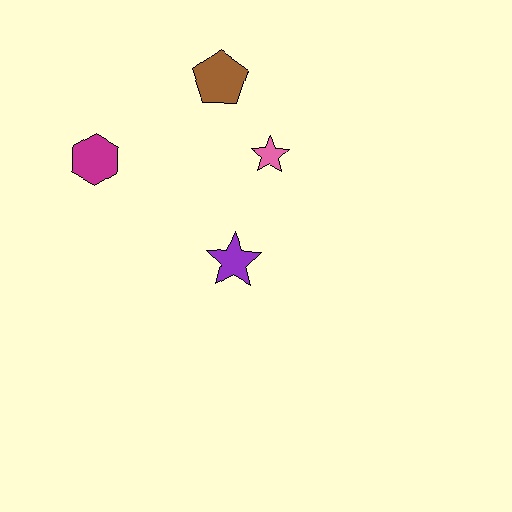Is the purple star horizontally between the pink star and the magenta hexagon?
Yes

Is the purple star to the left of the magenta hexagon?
No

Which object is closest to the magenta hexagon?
The brown pentagon is closest to the magenta hexagon.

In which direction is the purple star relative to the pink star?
The purple star is below the pink star.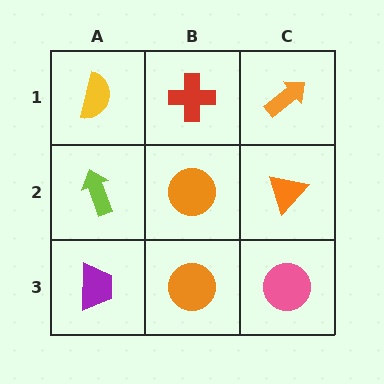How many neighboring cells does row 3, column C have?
2.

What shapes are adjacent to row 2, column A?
A yellow semicircle (row 1, column A), a purple trapezoid (row 3, column A), an orange circle (row 2, column B).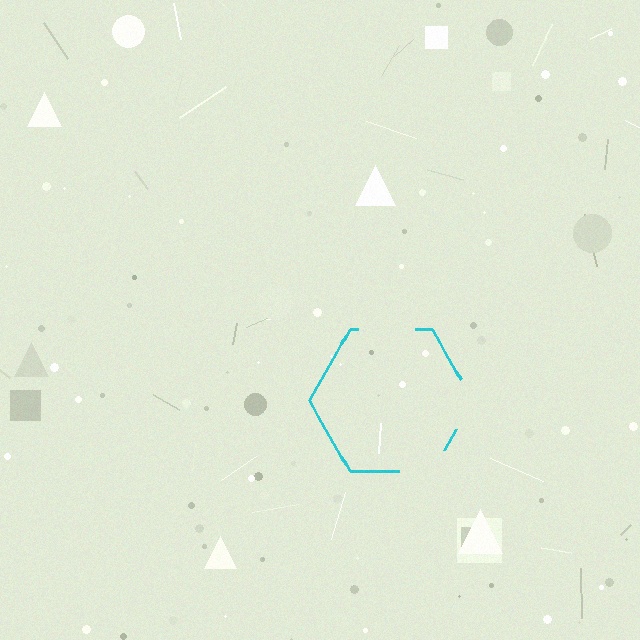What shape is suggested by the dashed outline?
The dashed outline suggests a hexagon.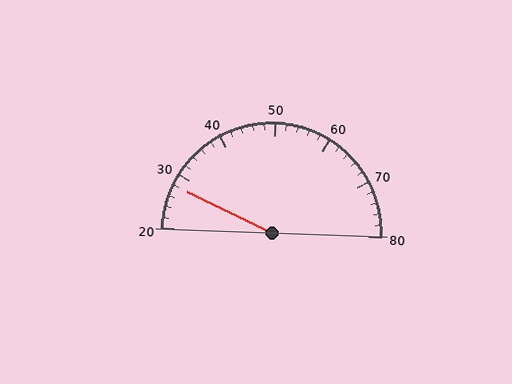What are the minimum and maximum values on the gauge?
The gauge ranges from 20 to 80.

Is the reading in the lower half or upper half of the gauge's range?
The reading is in the lower half of the range (20 to 80).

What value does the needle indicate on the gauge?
The needle indicates approximately 28.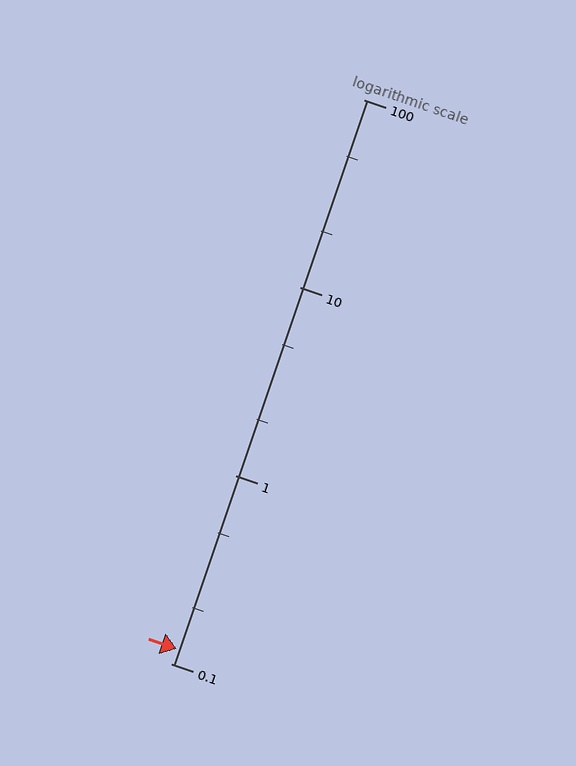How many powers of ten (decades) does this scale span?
The scale spans 3 decades, from 0.1 to 100.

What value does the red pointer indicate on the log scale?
The pointer indicates approximately 0.12.